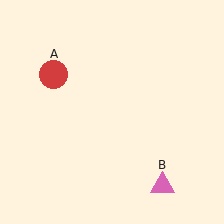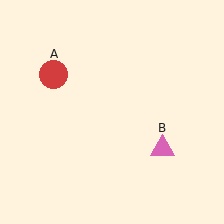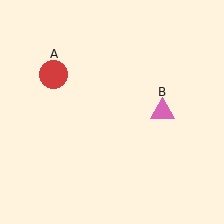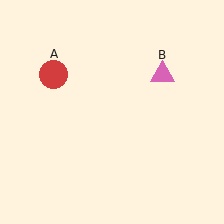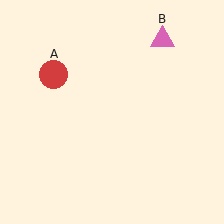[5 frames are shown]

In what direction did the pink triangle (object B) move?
The pink triangle (object B) moved up.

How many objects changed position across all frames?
1 object changed position: pink triangle (object B).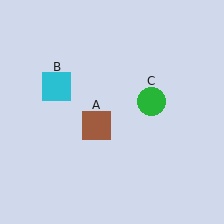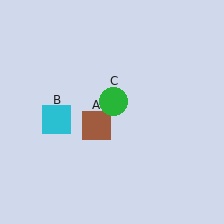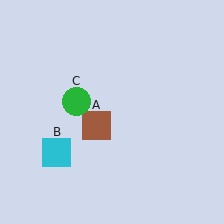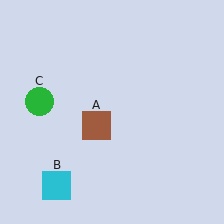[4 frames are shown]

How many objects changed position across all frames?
2 objects changed position: cyan square (object B), green circle (object C).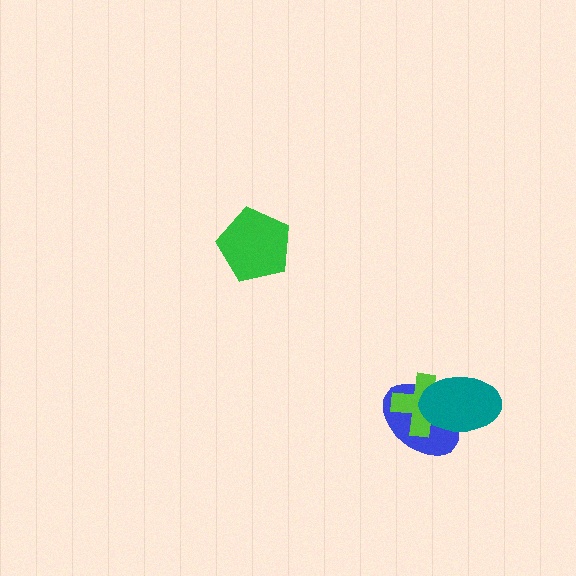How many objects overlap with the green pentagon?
0 objects overlap with the green pentagon.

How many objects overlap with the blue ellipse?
2 objects overlap with the blue ellipse.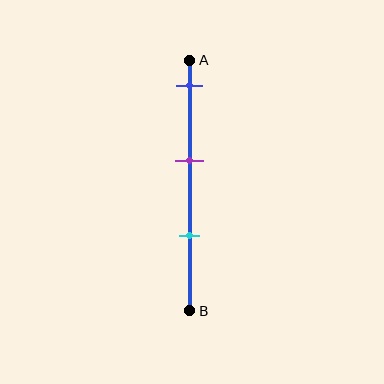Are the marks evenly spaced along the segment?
Yes, the marks are approximately evenly spaced.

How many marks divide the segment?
There are 3 marks dividing the segment.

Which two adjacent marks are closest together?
The purple and cyan marks are the closest adjacent pair.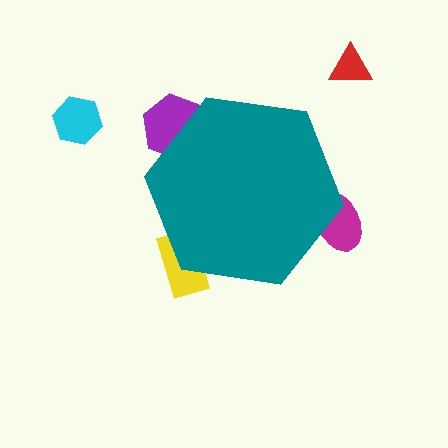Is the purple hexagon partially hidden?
Yes, the purple hexagon is partially hidden behind the teal hexagon.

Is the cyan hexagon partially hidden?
No, the cyan hexagon is fully visible.